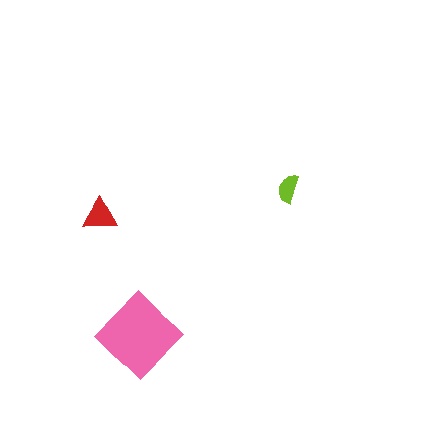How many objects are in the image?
There are 3 objects in the image.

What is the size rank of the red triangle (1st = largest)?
2nd.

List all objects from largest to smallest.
The pink diamond, the red triangle, the lime semicircle.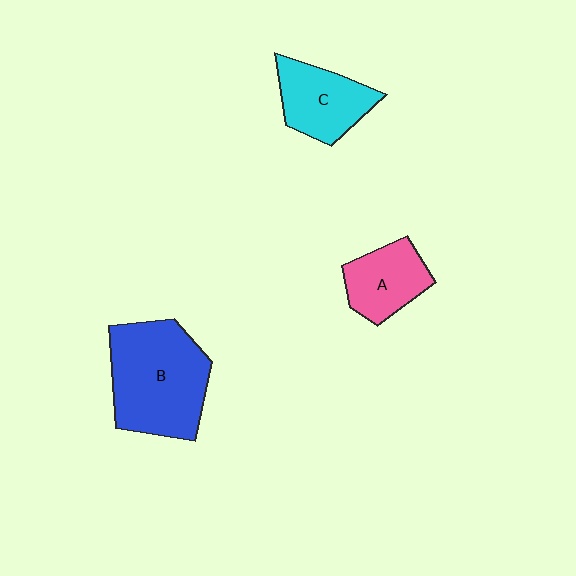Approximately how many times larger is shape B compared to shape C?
Approximately 1.8 times.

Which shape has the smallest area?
Shape A (pink).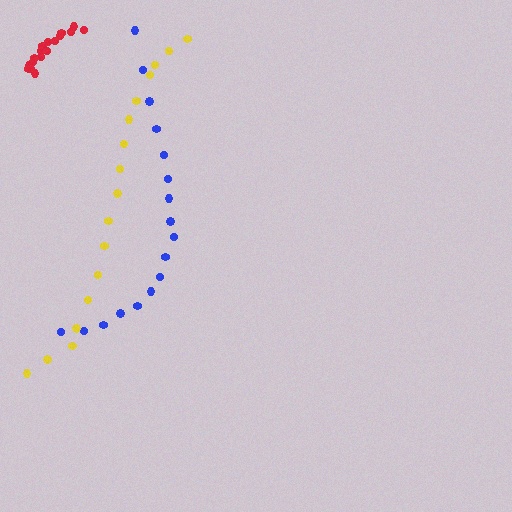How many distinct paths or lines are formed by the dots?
There are 3 distinct paths.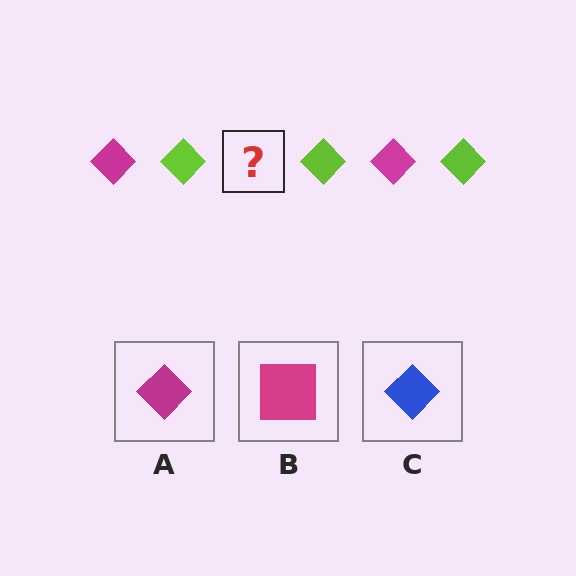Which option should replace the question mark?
Option A.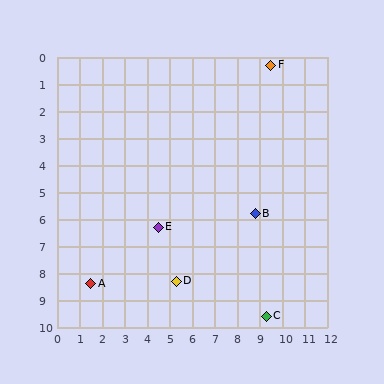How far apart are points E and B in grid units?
Points E and B are about 4.3 grid units apart.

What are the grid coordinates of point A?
Point A is at approximately (1.5, 8.4).